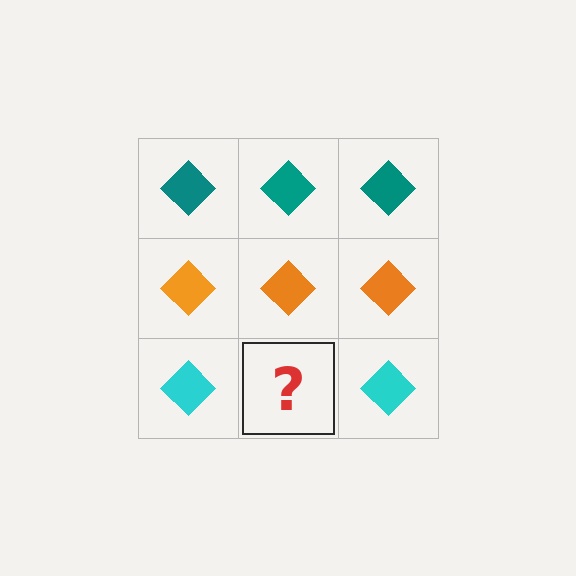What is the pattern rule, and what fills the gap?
The rule is that each row has a consistent color. The gap should be filled with a cyan diamond.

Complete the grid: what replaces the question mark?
The question mark should be replaced with a cyan diamond.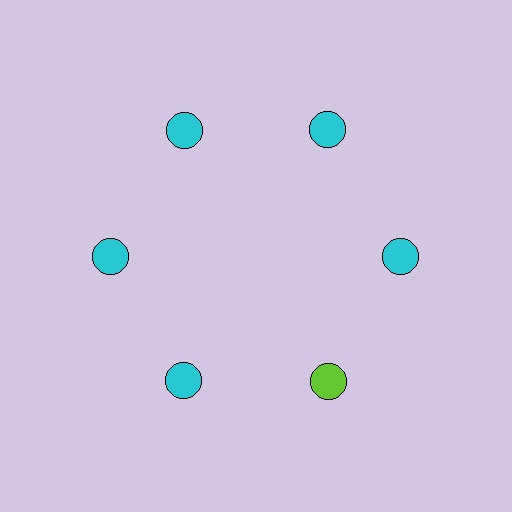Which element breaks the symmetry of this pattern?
The lime circle at roughly the 5 o'clock position breaks the symmetry. All other shapes are cyan circles.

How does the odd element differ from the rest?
It has a different color: lime instead of cyan.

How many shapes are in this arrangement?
There are 6 shapes arranged in a ring pattern.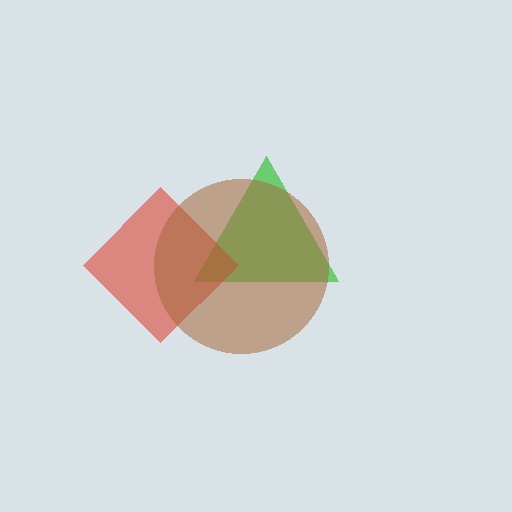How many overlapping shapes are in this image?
There are 3 overlapping shapes in the image.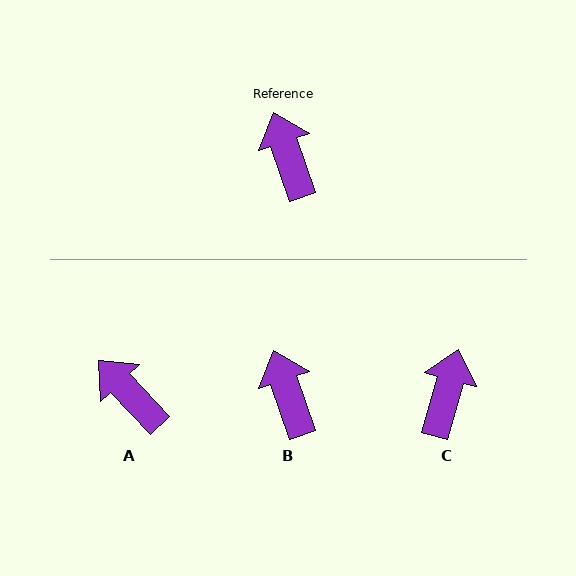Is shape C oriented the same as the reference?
No, it is off by about 34 degrees.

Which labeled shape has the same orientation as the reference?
B.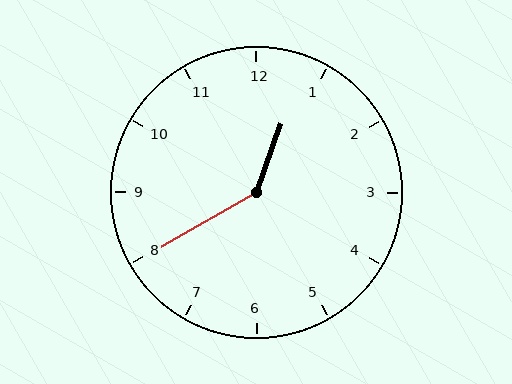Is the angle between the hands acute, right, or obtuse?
It is obtuse.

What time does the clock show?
12:40.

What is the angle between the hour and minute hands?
Approximately 140 degrees.